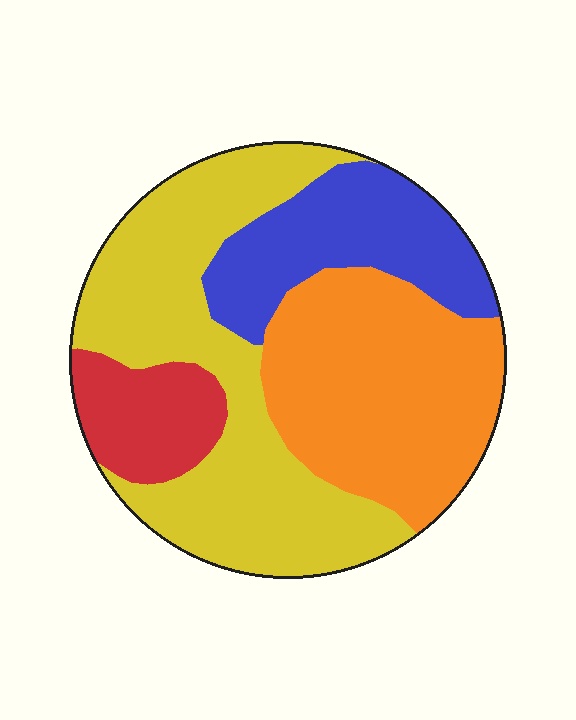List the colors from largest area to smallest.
From largest to smallest: yellow, orange, blue, red.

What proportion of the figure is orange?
Orange takes up about one third (1/3) of the figure.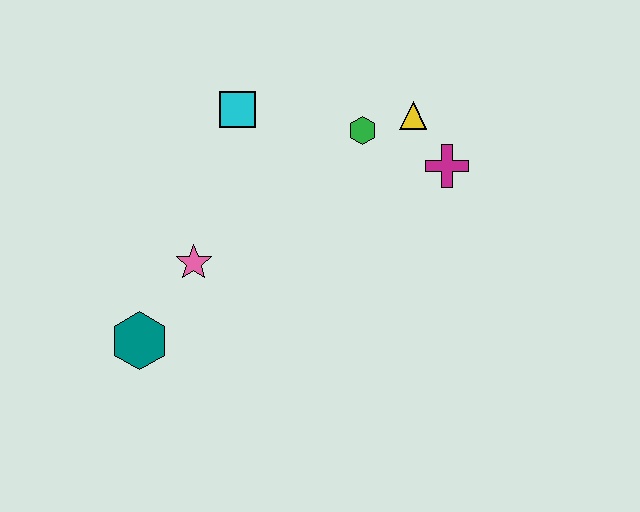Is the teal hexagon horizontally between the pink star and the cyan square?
No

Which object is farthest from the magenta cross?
The teal hexagon is farthest from the magenta cross.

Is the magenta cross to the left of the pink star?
No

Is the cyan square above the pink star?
Yes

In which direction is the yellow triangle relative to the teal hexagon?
The yellow triangle is to the right of the teal hexagon.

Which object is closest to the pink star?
The teal hexagon is closest to the pink star.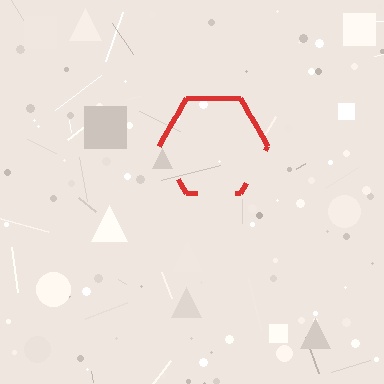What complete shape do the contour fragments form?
The contour fragments form a hexagon.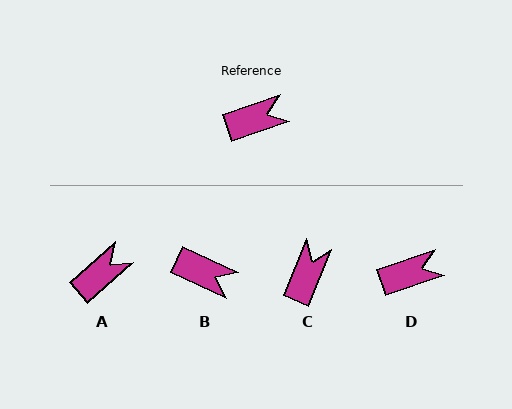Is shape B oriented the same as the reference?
No, it is off by about 44 degrees.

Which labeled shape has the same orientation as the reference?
D.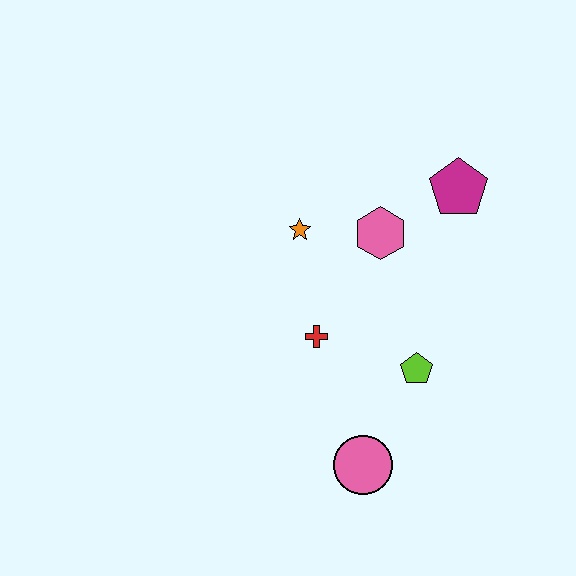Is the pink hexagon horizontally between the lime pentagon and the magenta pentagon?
No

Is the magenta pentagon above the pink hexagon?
Yes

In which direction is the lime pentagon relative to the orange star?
The lime pentagon is below the orange star.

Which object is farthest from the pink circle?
The magenta pentagon is farthest from the pink circle.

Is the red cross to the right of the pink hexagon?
No